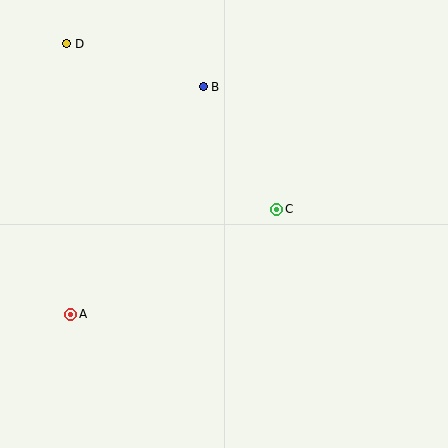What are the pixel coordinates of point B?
Point B is at (203, 87).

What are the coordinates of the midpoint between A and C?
The midpoint between A and C is at (174, 262).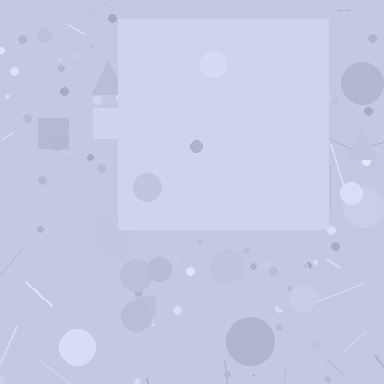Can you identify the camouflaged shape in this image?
The camouflaged shape is a square.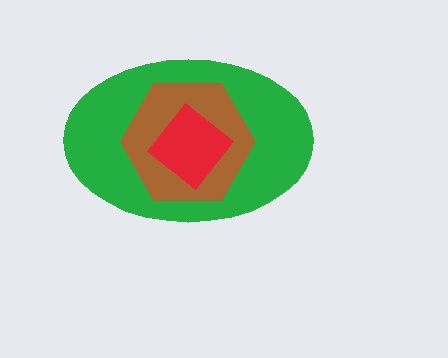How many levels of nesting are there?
3.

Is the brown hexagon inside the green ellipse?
Yes.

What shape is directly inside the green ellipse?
The brown hexagon.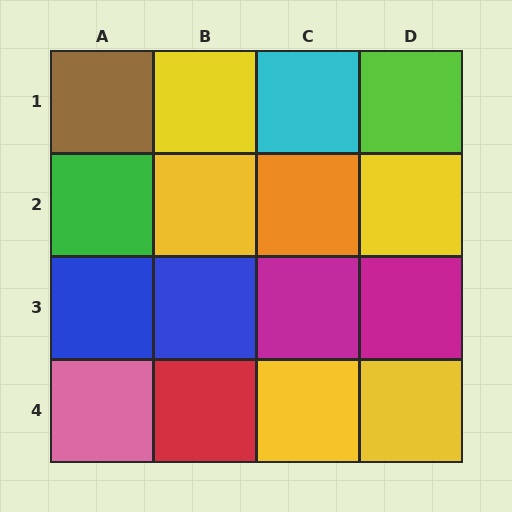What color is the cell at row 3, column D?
Magenta.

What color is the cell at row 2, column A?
Green.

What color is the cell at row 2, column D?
Yellow.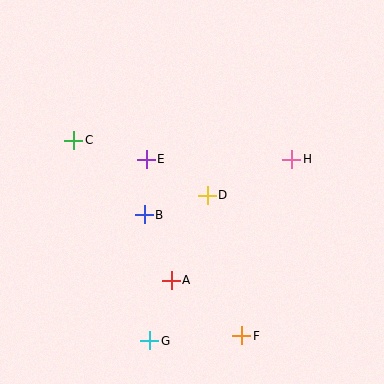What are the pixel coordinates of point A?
Point A is at (171, 280).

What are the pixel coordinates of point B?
Point B is at (144, 215).